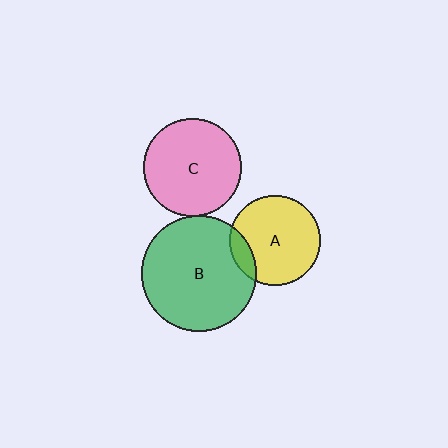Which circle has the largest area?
Circle B (green).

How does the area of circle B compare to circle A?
Approximately 1.6 times.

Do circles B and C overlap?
Yes.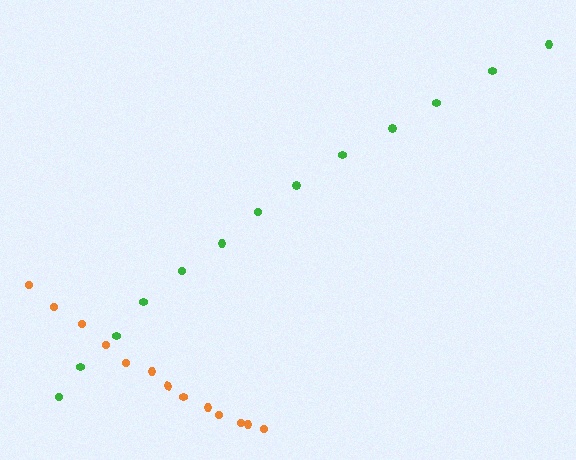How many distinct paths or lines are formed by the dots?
There are 2 distinct paths.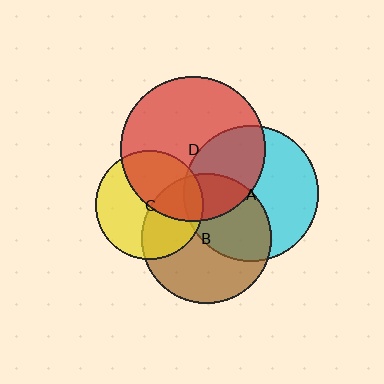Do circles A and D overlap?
Yes.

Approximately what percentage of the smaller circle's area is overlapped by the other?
Approximately 40%.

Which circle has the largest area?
Circle D (red).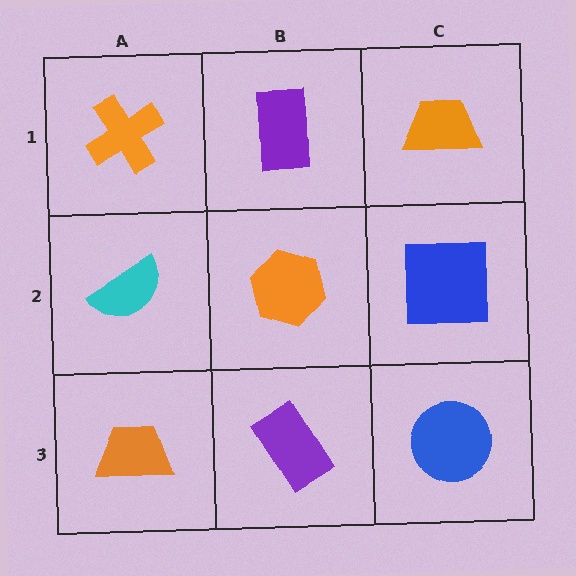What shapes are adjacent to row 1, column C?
A blue square (row 2, column C), a purple rectangle (row 1, column B).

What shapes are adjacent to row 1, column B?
An orange hexagon (row 2, column B), an orange cross (row 1, column A), an orange trapezoid (row 1, column C).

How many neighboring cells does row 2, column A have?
3.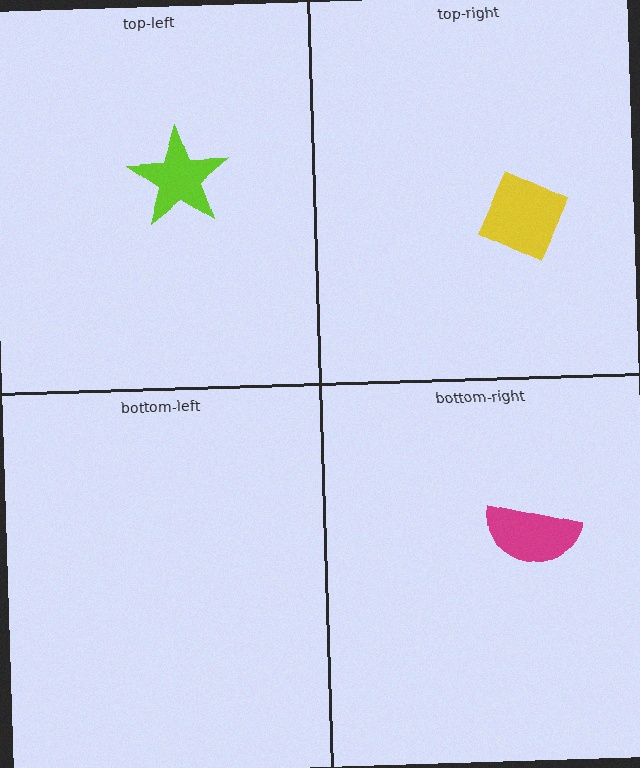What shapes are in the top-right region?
The yellow square.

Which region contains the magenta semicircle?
The bottom-right region.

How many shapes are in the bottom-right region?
1.